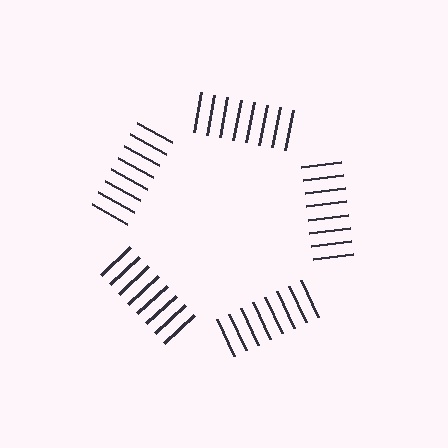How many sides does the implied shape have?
5 sides — the line-ends trace a pentagon.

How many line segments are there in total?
40 — 8 along each of the 5 edges.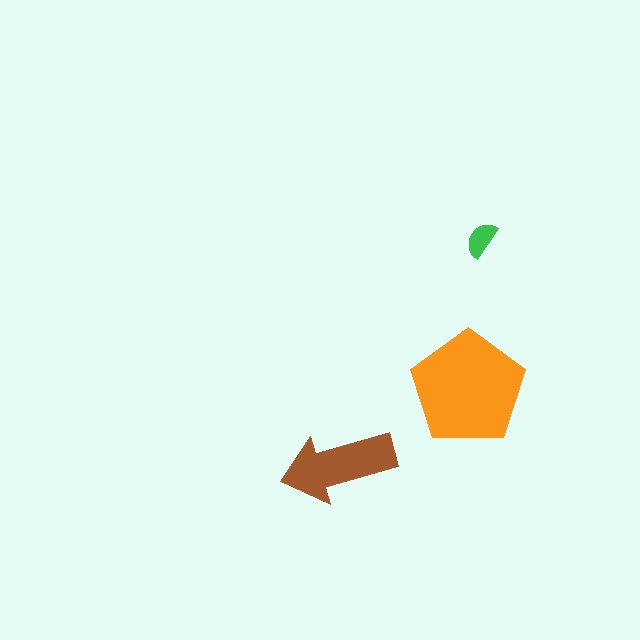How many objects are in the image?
There are 3 objects in the image.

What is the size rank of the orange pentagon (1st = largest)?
1st.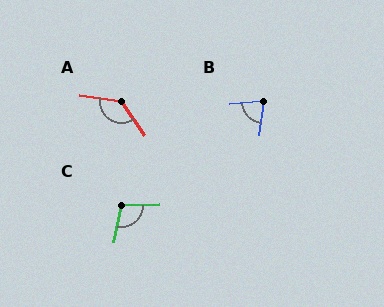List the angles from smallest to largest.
B (77°), C (102°), A (134°).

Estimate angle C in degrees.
Approximately 102 degrees.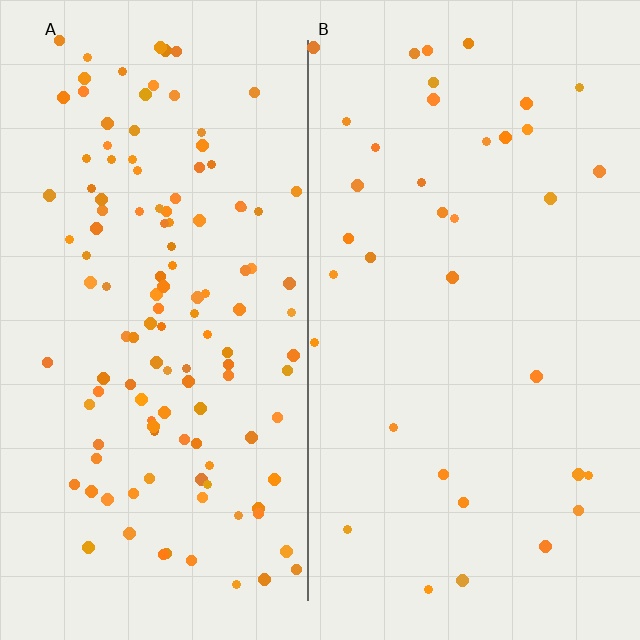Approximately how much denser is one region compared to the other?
Approximately 3.5× — region A over region B.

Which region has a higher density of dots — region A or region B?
A (the left).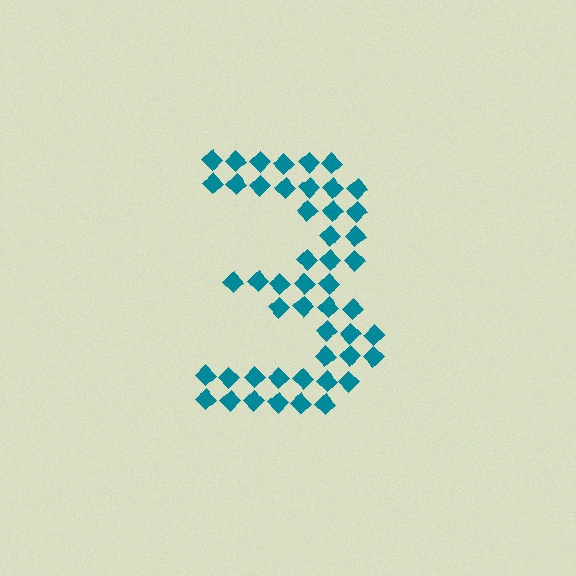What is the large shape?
The large shape is the digit 3.